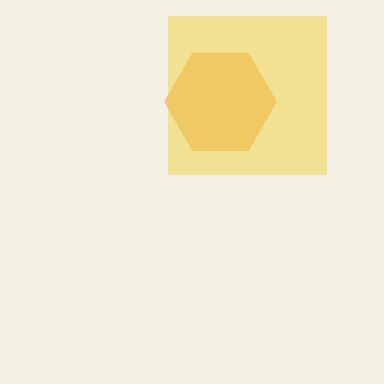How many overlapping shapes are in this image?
There are 2 overlapping shapes in the image.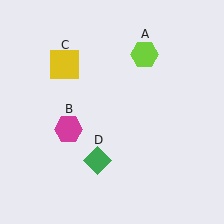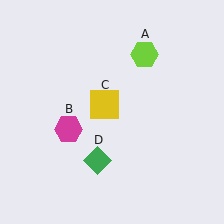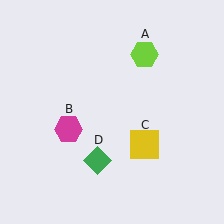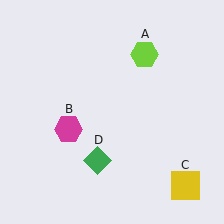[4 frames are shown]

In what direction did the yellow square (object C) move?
The yellow square (object C) moved down and to the right.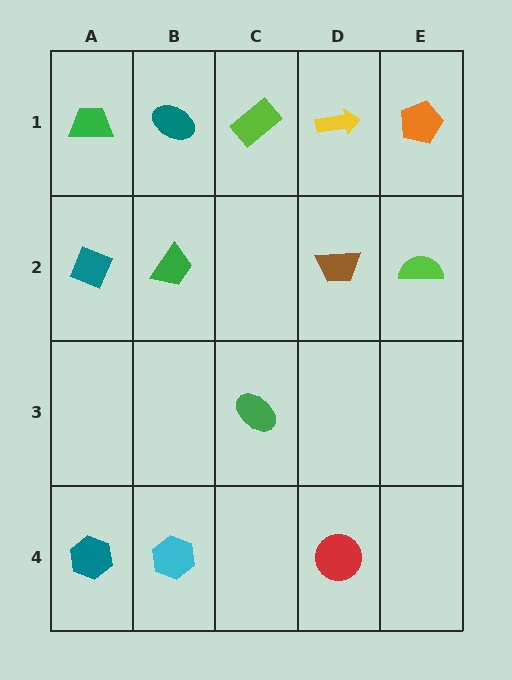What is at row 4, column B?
A cyan hexagon.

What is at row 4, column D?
A red circle.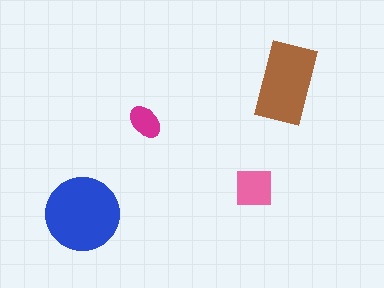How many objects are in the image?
There are 4 objects in the image.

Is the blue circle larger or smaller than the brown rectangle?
Larger.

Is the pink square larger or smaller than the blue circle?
Smaller.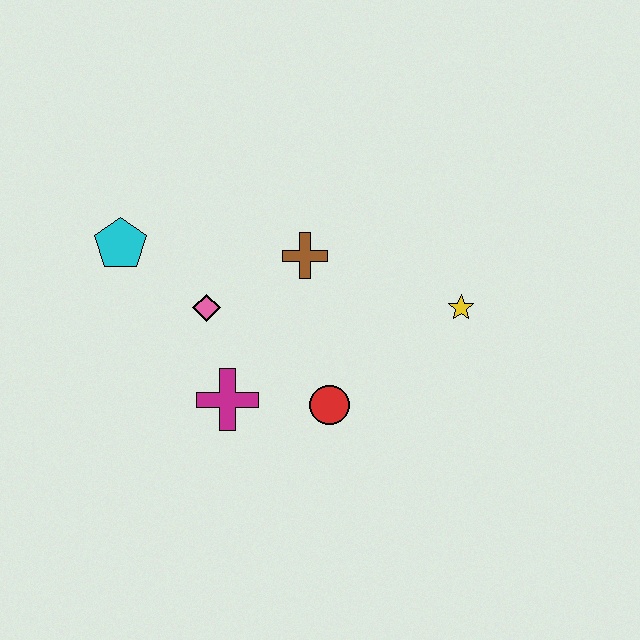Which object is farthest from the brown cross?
The cyan pentagon is farthest from the brown cross.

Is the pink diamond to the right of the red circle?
No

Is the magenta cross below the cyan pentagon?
Yes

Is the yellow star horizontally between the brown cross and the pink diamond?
No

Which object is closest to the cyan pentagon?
The pink diamond is closest to the cyan pentagon.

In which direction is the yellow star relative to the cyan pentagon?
The yellow star is to the right of the cyan pentagon.